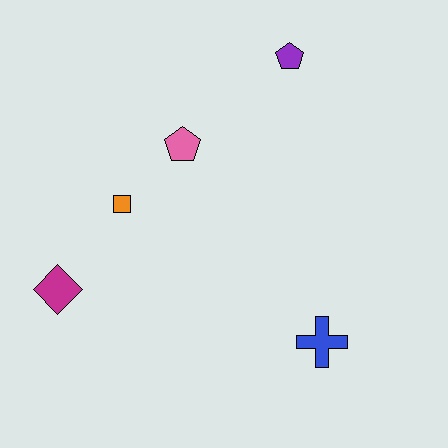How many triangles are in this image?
There are no triangles.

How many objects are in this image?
There are 5 objects.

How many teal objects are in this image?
There are no teal objects.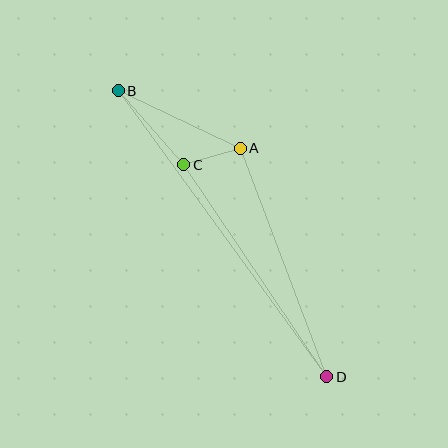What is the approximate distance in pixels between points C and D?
The distance between C and D is approximately 256 pixels.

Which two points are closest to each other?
Points A and C are closest to each other.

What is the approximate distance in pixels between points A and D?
The distance between A and D is approximately 244 pixels.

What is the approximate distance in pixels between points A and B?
The distance between A and B is approximately 135 pixels.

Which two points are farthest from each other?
Points B and D are farthest from each other.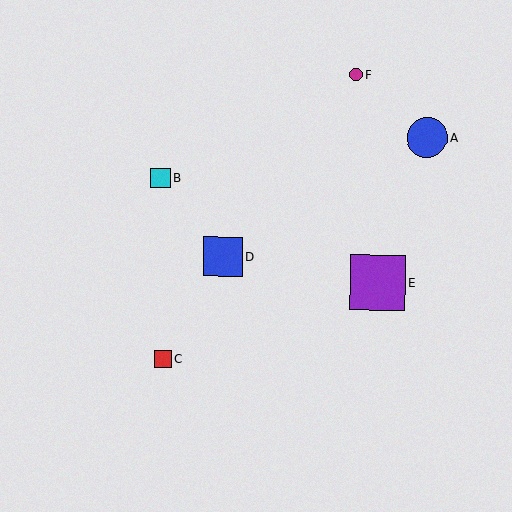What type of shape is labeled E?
Shape E is a purple square.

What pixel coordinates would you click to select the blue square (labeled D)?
Click at (223, 256) to select the blue square D.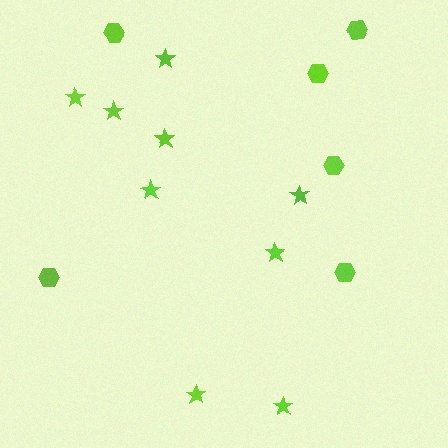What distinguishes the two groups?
There are 2 groups: one group of hexagons (6) and one group of stars (9).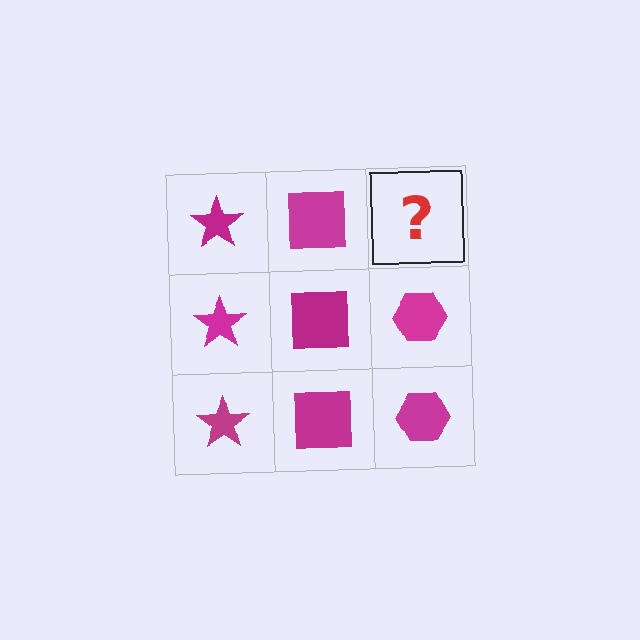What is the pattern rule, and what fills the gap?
The rule is that each column has a consistent shape. The gap should be filled with a magenta hexagon.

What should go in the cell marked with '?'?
The missing cell should contain a magenta hexagon.